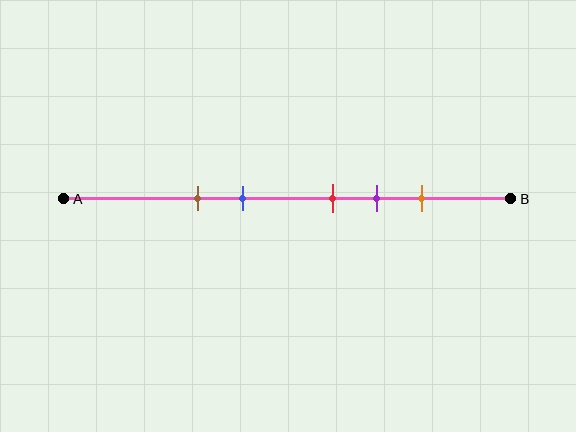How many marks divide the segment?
There are 5 marks dividing the segment.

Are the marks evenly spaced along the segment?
No, the marks are not evenly spaced.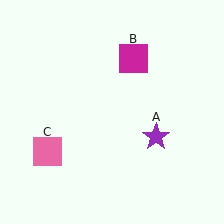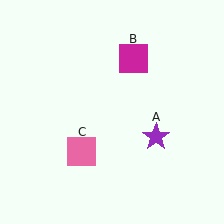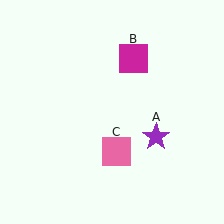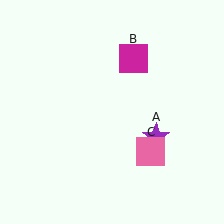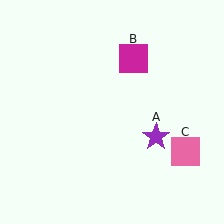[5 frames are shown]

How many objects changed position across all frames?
1 object changed position: pink square (object C).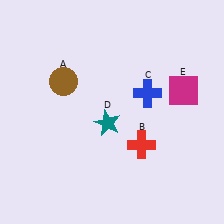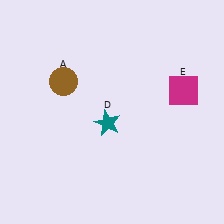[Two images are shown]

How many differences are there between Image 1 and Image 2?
There are 2 differences between the two images.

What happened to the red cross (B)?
The red cross (B) was removed in Image 2. It was in the bottom-right area of Image 1.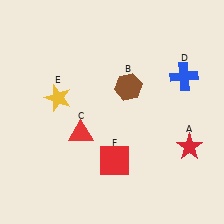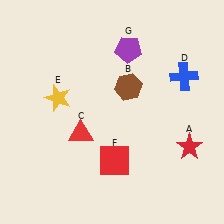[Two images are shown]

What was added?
A purple pentagon (G) was added in Image 2.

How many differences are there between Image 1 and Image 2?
There is 1 difference between the two images.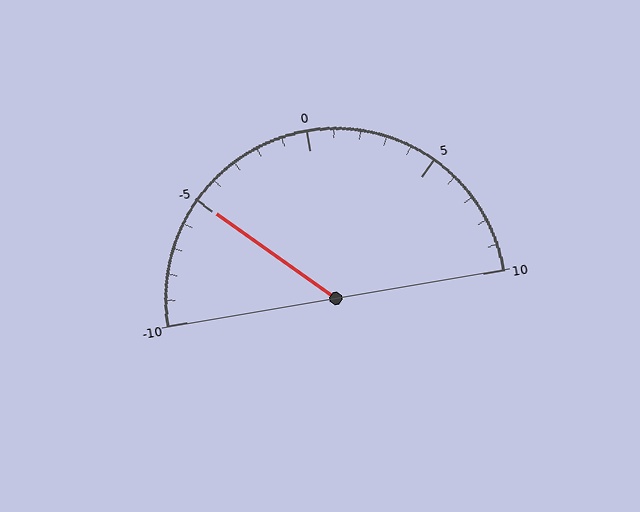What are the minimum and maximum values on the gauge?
The gauge ranges from -10 to 10.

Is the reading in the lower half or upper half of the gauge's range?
The reading is in the lower half of the range (-10 to 10).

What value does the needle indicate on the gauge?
The needle indicates approximately -5.